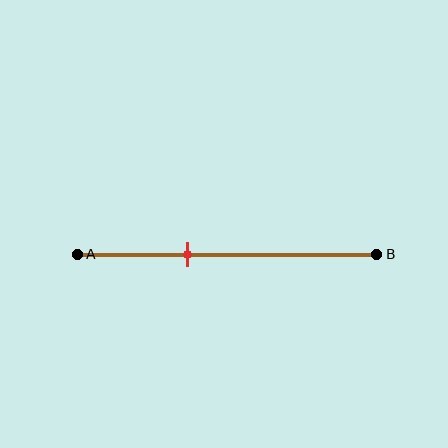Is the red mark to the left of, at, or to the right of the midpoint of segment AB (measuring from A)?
The red mark is to the left of the midpoint of segment AB.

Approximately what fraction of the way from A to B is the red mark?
The red mark is approximately 35% of the way from A to B.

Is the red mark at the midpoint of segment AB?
No, the mark is at about 35% from A, not at the 50% midpoint.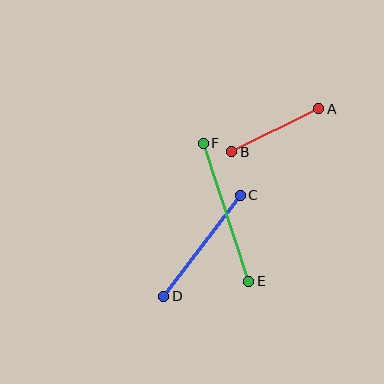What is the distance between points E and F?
The distance is approximately 145 pixels.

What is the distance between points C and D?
The distance is approximately 127 pixels.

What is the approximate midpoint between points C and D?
The midpoint is at approximately (202, 246) pixels.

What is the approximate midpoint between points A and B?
The midpoint is at approximately (275, 130) pixels.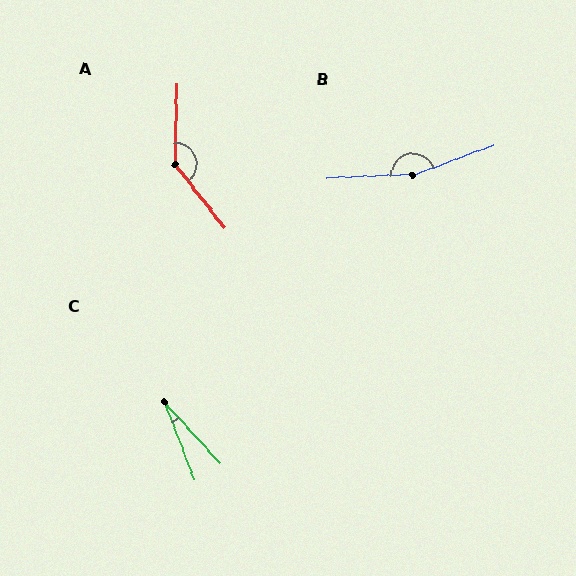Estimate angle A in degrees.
Approximately 140 degrees.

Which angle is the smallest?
C, at approximately 21 degrees.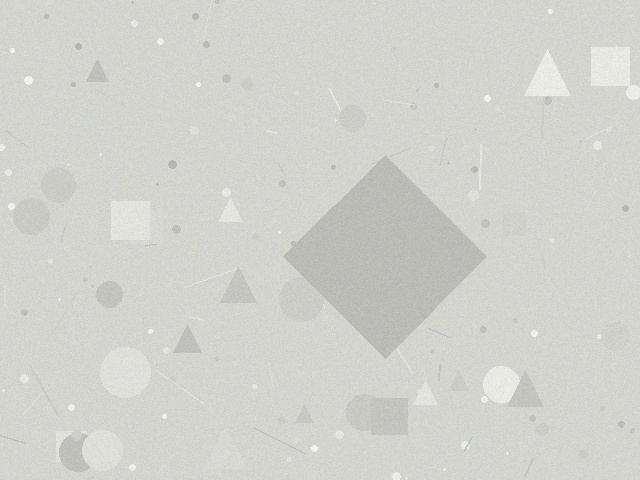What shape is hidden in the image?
A diamond is hidden in the image.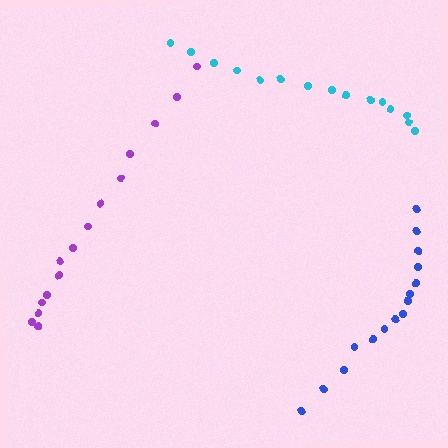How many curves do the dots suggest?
There are 3 distinct paths.